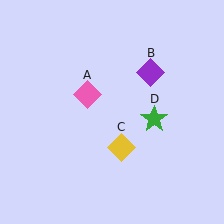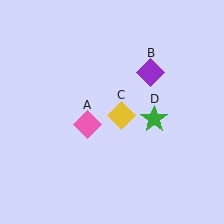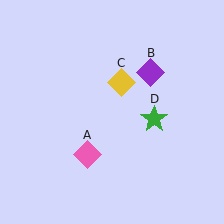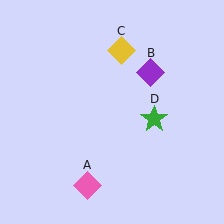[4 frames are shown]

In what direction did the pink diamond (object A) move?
The pink diamond (object A) moved down.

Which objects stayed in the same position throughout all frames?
Purple diamond (object B) and green star (object D) remained stationary.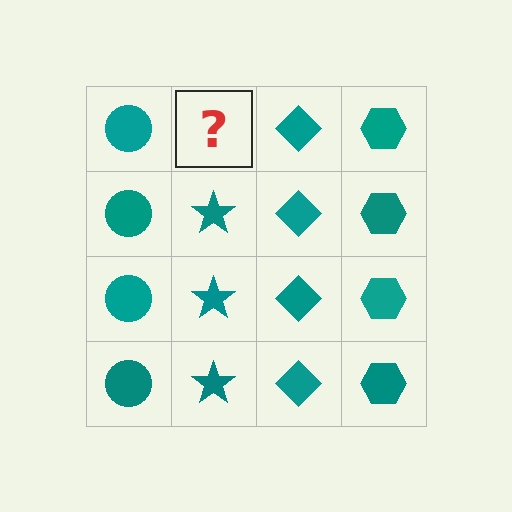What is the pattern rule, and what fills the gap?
The rule is that each column has a consistent shape. The gap should be filled with a teal star.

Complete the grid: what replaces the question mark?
The question mark should be replaced with a teal star.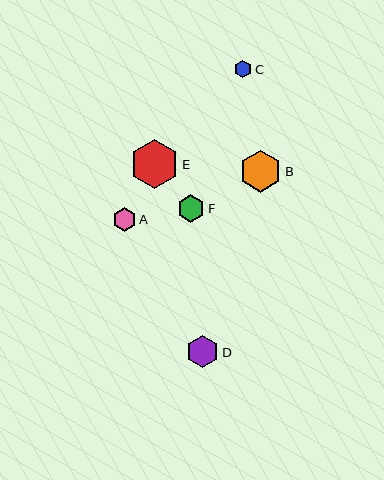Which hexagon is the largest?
Hexagon E is the largest with a size of approximately 49 pixels.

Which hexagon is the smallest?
Hexagon C is the smallest with a size of approximately 17 pixels.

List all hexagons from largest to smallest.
From largest to smallest: E, B, D, F, A, C.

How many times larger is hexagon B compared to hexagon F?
Hexagon B is approximately 1.5 times the size of hexagon F.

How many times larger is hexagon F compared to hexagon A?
Hexagon F is approximately 1.2 times the size of hexagon A.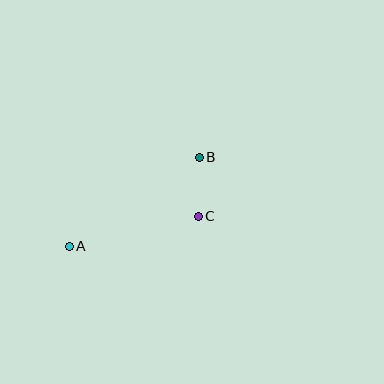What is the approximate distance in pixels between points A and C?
The distance between A and C is approximately 132 pixels.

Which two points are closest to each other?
Points B and C are closest to each other.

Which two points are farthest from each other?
Points A and B are farthest from each other.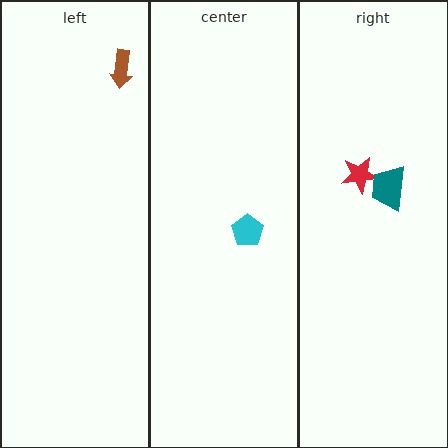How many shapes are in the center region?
1.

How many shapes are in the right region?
2.